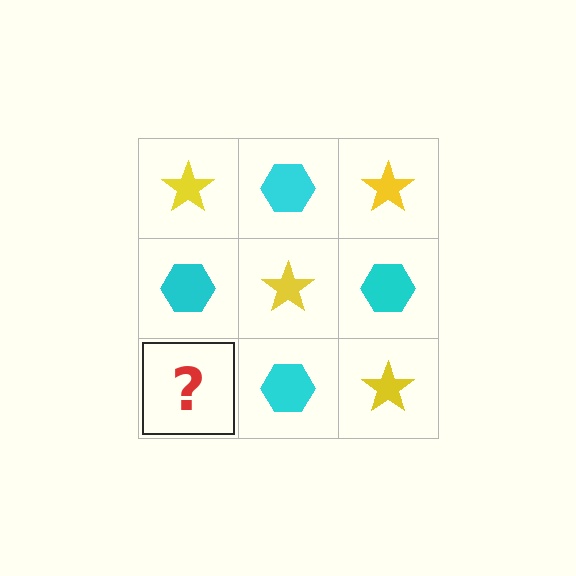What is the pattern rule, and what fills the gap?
The rule is that it alternates yellow star and cyan hexagon in a checkerboard pattern. The gap should be filled with a yellow star.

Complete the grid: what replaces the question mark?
The question mark should be replaced with a yellow star.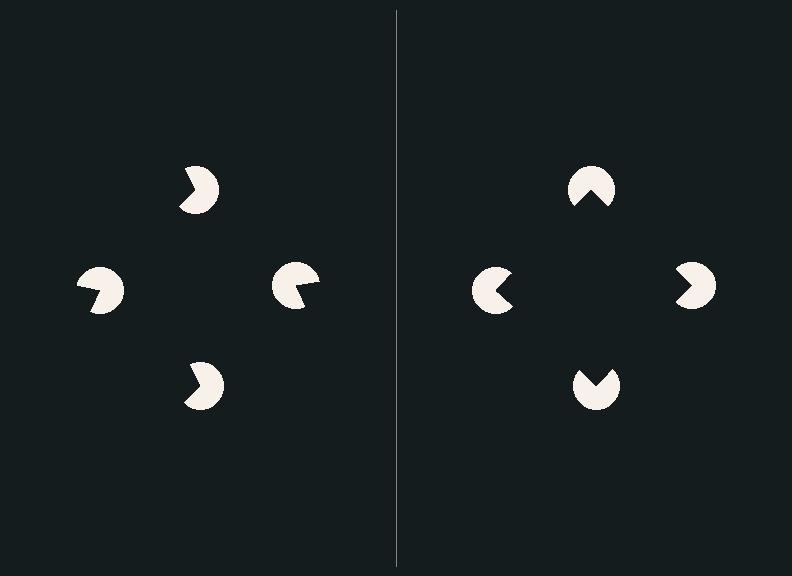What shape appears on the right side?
An illusory square.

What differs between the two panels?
The pac-man discs are positioned identically on both sides; only the wedge orientations differ. On the right they align to a square; on the left they are misaligned.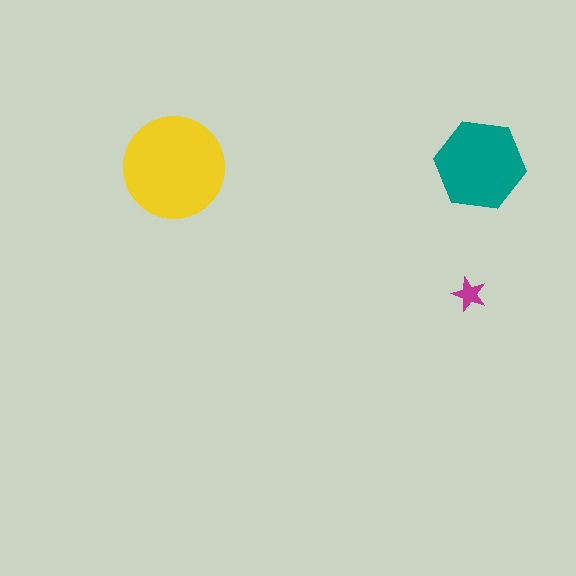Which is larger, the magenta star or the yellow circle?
The yellow circle.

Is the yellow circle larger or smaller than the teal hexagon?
Larger.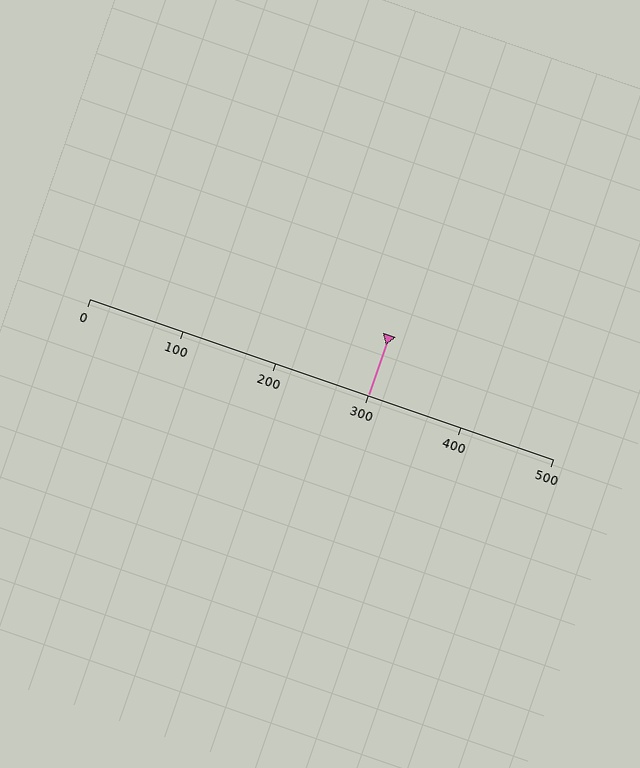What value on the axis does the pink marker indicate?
The marker indicates approximately 300.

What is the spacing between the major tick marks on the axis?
The major ticks are spaced 100 apart.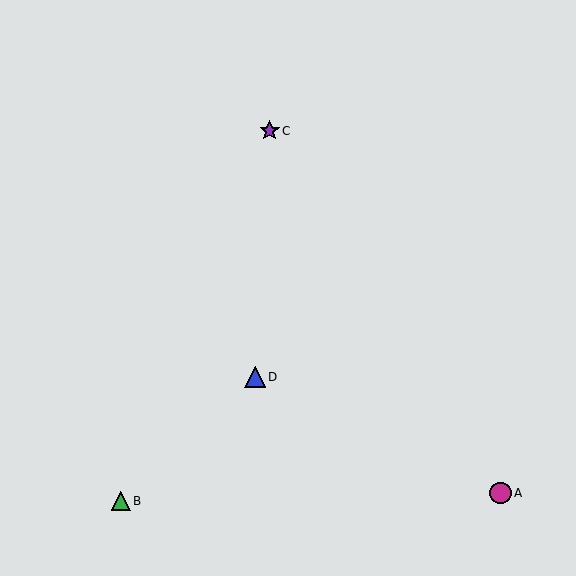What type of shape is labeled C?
Shape C is a purple star.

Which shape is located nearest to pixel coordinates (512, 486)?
The magenta circle (labeled A) at (500, 493) is nearest to that location.